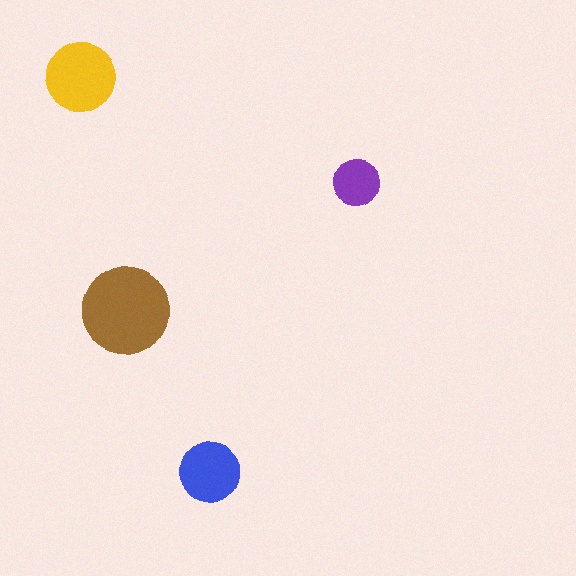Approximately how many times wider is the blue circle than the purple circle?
About 1.5 times wider.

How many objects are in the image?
There are 4 objects in the image.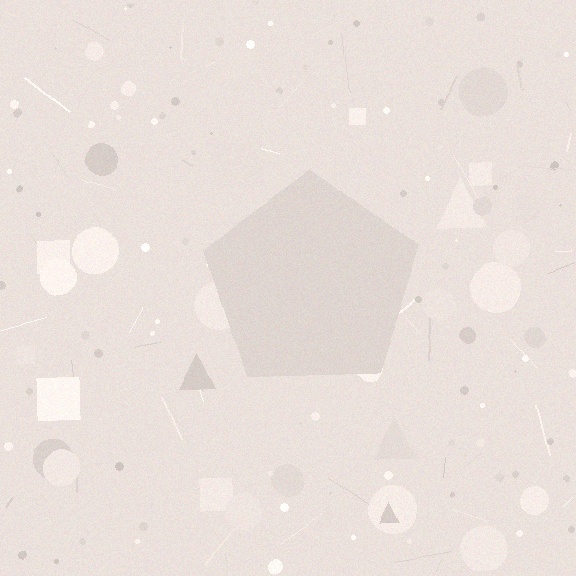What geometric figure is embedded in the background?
A pentagon is embedded in the background.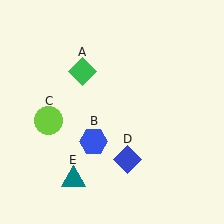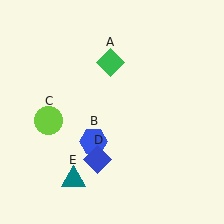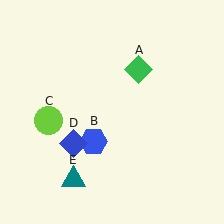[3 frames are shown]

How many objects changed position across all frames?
2 objects changed position: green diamond (object A), blue diamond (object D).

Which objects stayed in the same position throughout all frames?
Blue hexagon (object B) and lime circle (object C) and teal triangle (object E) remained stationary.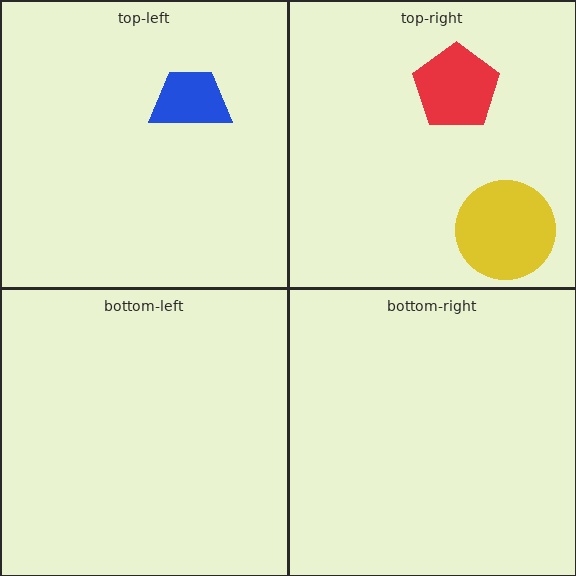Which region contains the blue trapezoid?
The top-left region.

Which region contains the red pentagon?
The top-right region.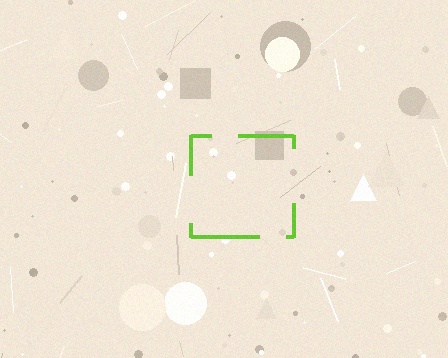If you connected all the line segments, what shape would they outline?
They would outline a square.